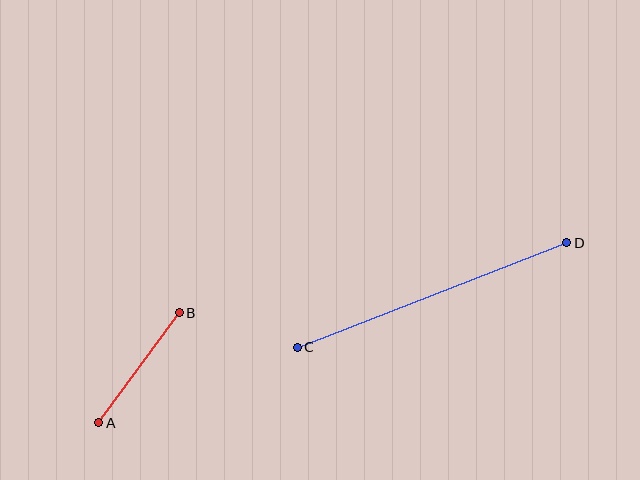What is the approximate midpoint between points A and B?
The midpoint is at approximately (139, 368) pixels.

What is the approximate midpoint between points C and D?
The midpoint is at approximately (432, 295) pixels.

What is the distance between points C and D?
The distance is approximately 289 pixels.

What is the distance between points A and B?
The distance is approximately 136 pixels.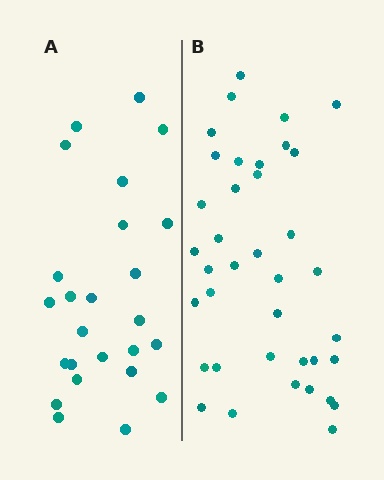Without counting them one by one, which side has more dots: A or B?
Region B (the right region) has more dots.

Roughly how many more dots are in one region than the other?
Region B has approximately 15 more dots than region A.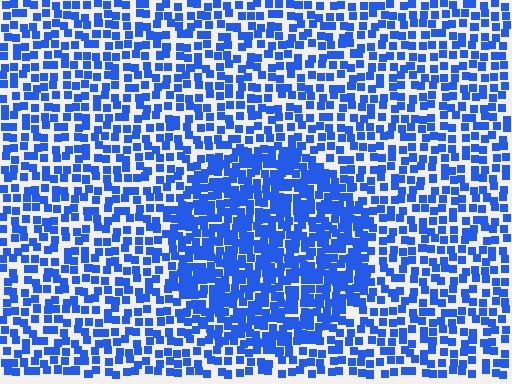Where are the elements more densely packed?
The elements are more densely packed inside the circle boundary.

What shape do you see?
I see a circle.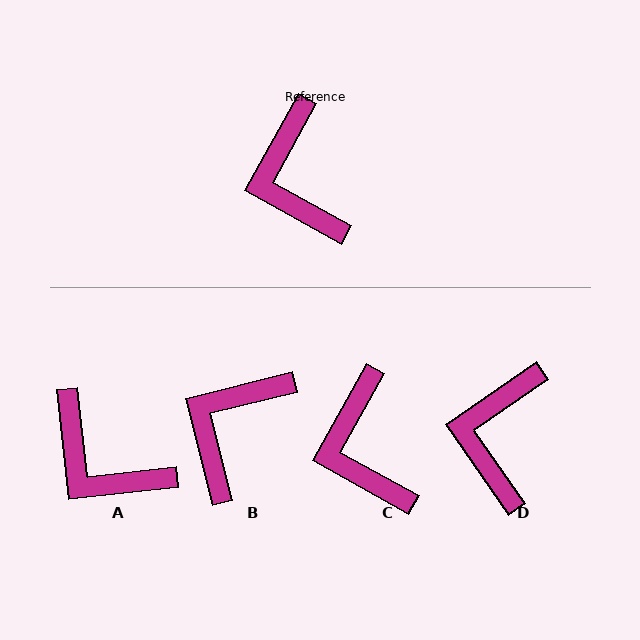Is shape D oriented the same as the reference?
No, it is off by about 26 degrees.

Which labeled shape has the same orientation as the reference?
C.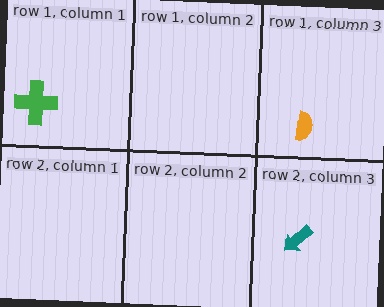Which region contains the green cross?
The row 1, column 1 region.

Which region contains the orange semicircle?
The row 1, column 3 region.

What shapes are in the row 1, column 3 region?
The orange semicircle.